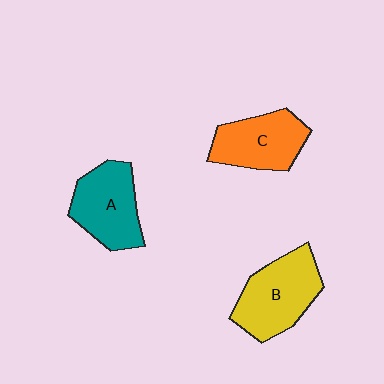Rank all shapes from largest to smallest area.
From largest to smallest: B (yellow), A (teal), C (orange).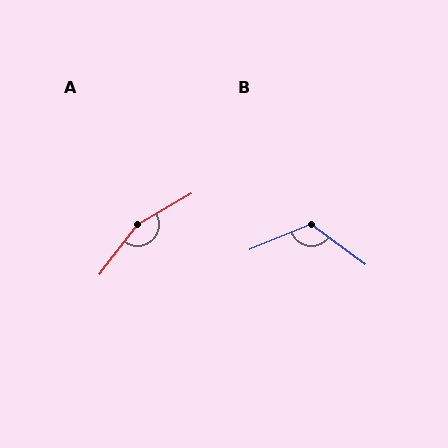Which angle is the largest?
A, at approximately 157 degrees.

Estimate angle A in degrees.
Approximately 157 degrees.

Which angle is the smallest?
B, at approximately 121 degrees.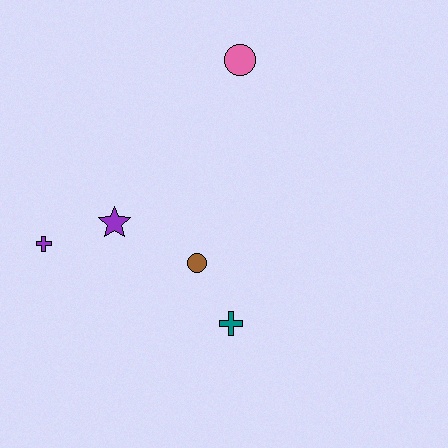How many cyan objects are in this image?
There are no cyan objects.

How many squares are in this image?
There are no squares.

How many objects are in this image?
There are 5 objects.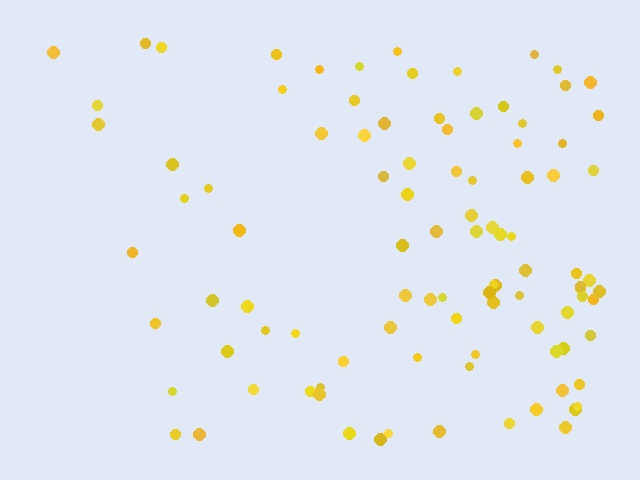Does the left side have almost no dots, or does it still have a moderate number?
Still a moderate number, just noticeably fewer than the right.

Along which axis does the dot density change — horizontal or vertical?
Horizontal.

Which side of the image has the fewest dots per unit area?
The left.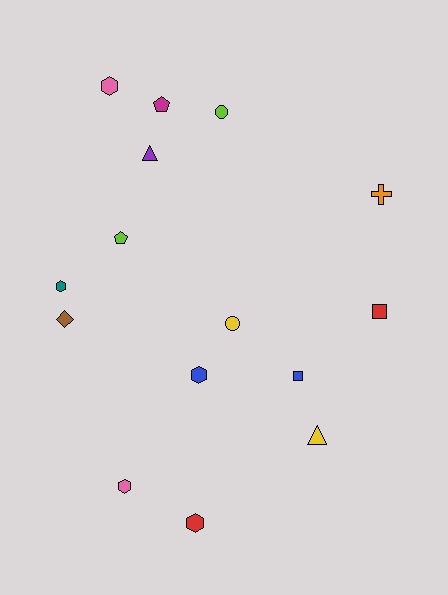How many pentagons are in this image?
There are 2 pentagons.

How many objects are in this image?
There are 15 objects.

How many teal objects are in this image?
There is 1 teal object.